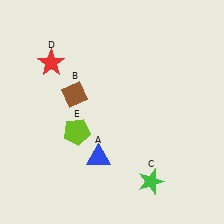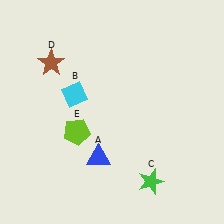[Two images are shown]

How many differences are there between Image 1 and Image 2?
There are 2 differences between the two images.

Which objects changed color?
B changed from brown to cyan. D changed from red to brown.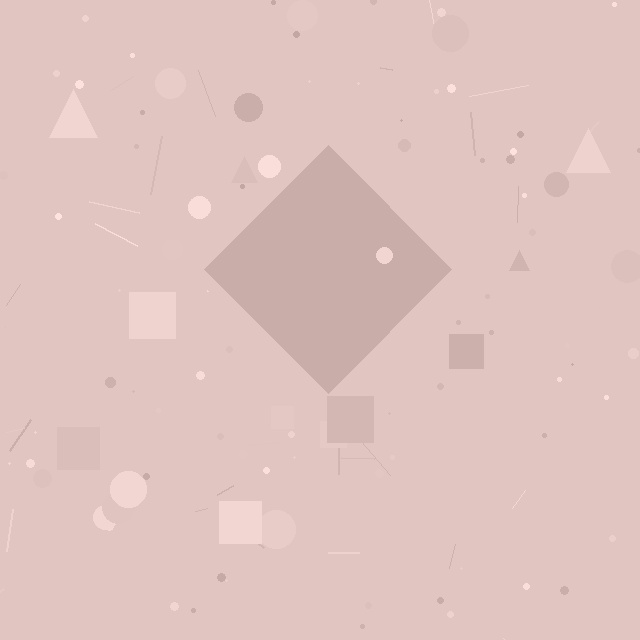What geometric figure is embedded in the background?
A diamond is embedded in the background.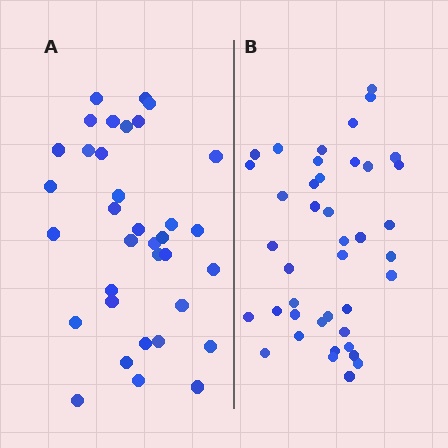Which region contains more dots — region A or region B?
Region B (the right region) has more dots.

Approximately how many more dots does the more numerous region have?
Region B has about 6 more dots than region A.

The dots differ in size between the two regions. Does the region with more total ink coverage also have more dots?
No. Region A has more total ink coverage because its dots are larger, but region B actually contains more individual dots. Total area can be misleading — the number of items is what matters here.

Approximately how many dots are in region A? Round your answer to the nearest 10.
About 40 dots. (The exact count is 35, which rounds to 40.)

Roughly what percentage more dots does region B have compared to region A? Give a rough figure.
About 15% more.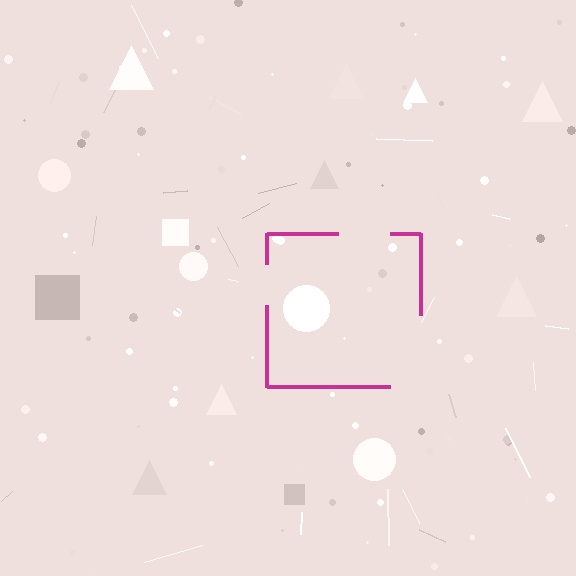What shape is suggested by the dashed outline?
The dashed outline suggests a square.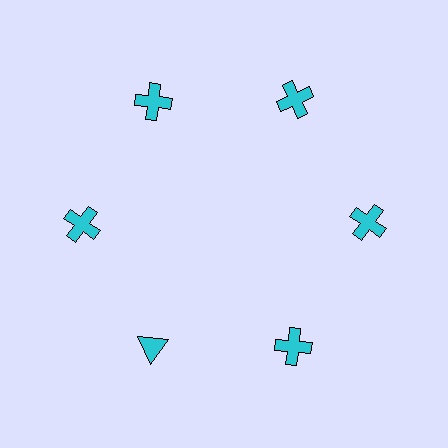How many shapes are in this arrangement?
There are 6 shapes arranged in a ring pattern.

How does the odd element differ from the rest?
It has a different shape: triangle instead of cross.